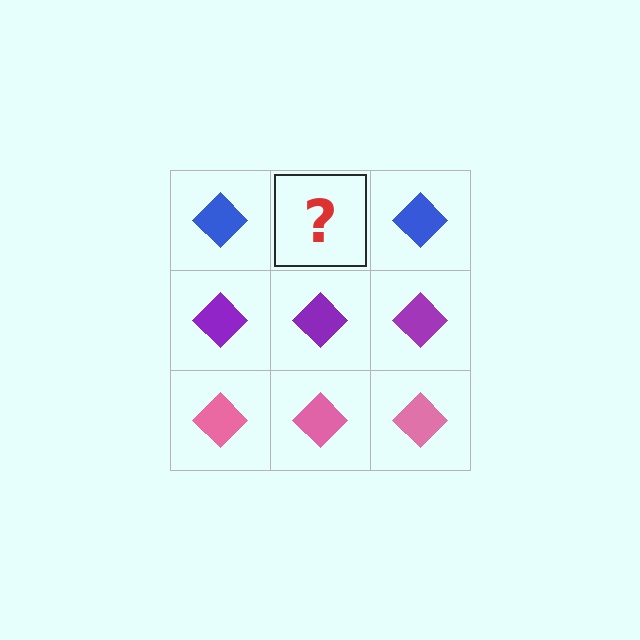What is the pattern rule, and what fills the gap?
The rule is that each row has a consistent color. The gap should be filled with a blue diamond.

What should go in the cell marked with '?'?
The missing cell should contain a blue diamond.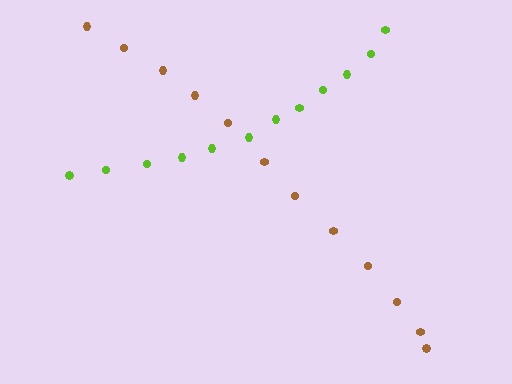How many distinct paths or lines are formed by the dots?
There are 2 distinct paths.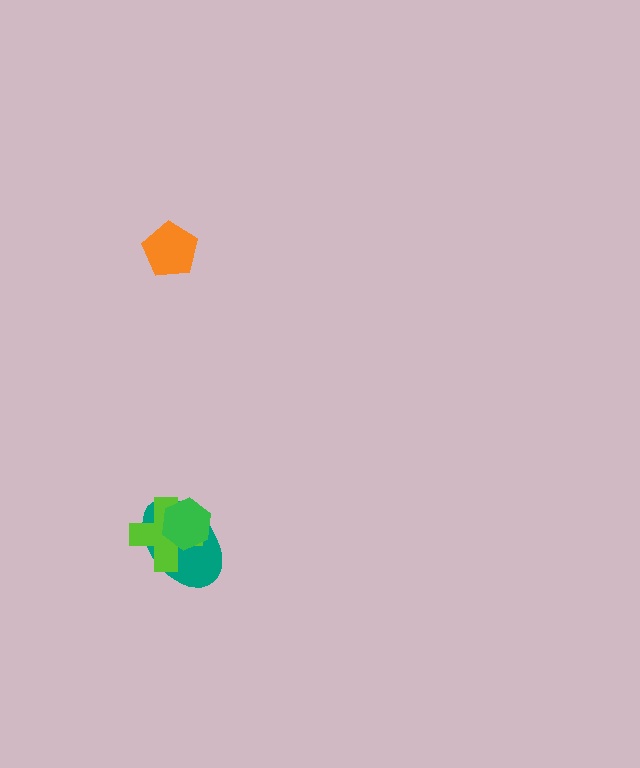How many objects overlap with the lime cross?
2 objects overlap with the lime cross.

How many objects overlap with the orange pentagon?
0 objects overlap with the orange pentagon.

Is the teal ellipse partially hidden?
Yes, it is partially covered by another shape.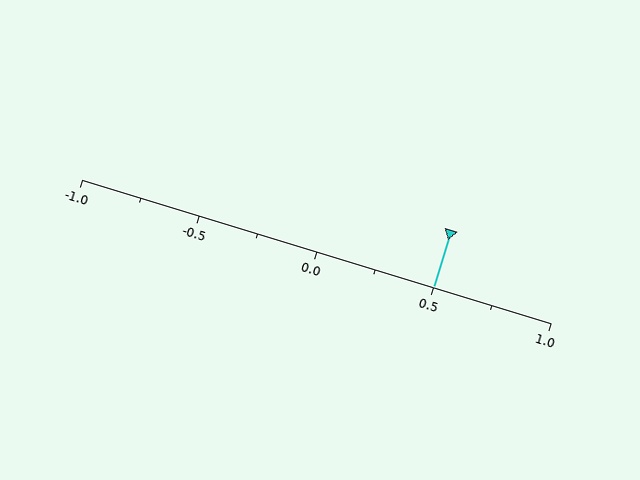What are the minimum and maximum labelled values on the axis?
The axis runs from -1.0 to 1.0.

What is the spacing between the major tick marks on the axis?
The major ticks are spaced 0.5 apart.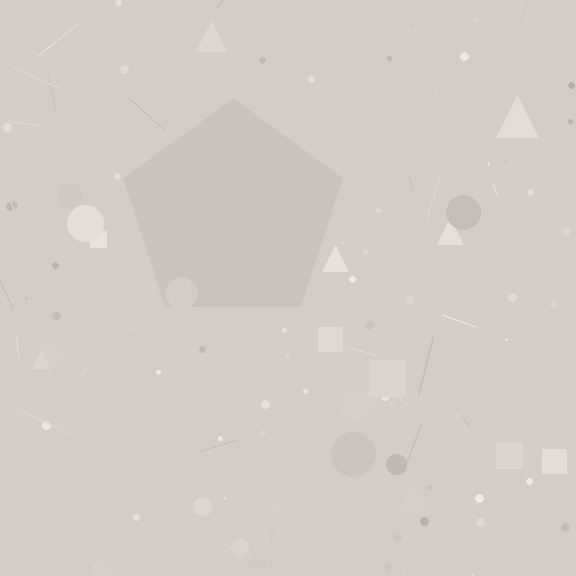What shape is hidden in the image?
A pentagon is hidden in the image.